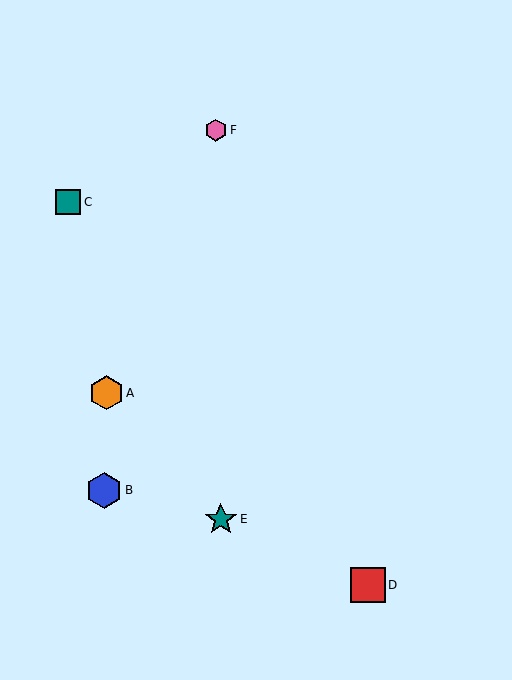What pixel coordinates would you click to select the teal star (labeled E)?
Click at (221, 519) to select the teal star E.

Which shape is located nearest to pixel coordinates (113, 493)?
The blue hexagon (labeled B) at (104, 490) is nearest to that location.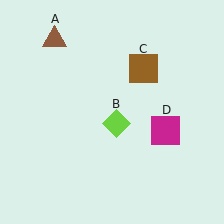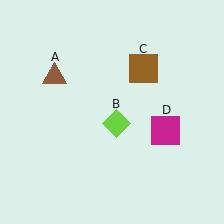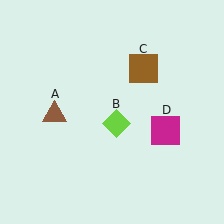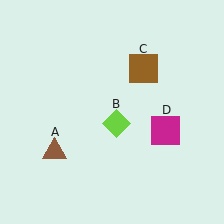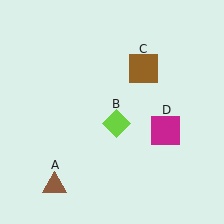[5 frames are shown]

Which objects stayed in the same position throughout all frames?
Lime diamond (object B) and brown square (object C) and magenta square (object D) remained stationary.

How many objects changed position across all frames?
1 object changed position: brown triangle (object A).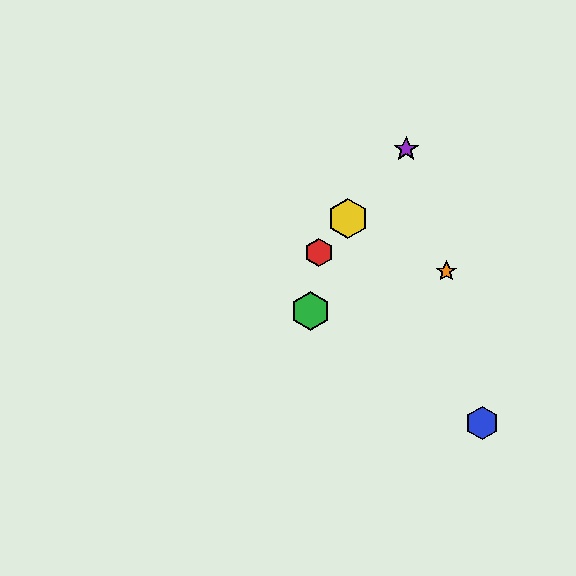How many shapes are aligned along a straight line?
3 shapes (the red hexagon, the yellow hexagon, the purple star) are aligned along a straight line.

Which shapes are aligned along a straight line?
The red hexagon, the yellow hexagon, the purple star are aligned along a straight line.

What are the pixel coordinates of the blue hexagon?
The blue hexagon is at (482, 423).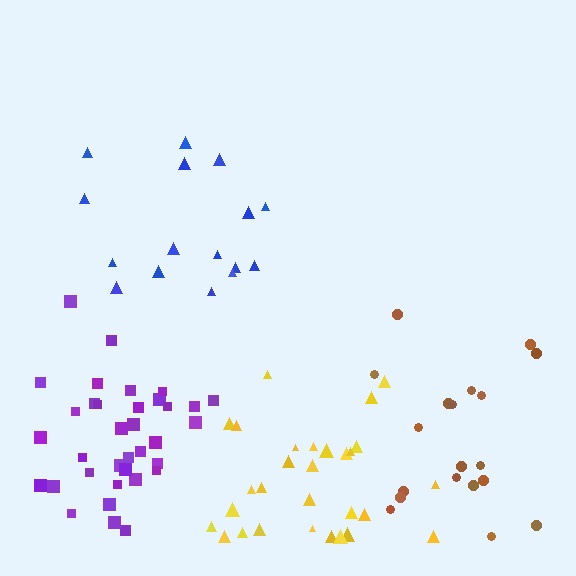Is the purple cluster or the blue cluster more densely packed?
Purple.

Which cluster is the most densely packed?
Purple.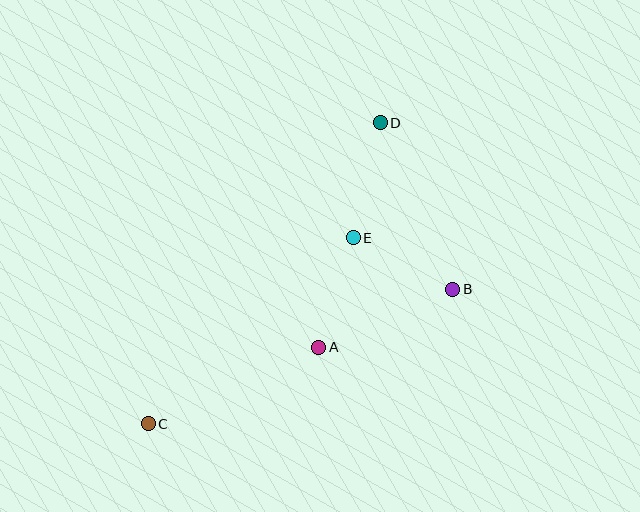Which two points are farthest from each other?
Points C and D are farthest from each other.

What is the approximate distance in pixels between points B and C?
The distance between B and C is approximately 333 pixels.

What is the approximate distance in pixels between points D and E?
The distance between D and E is approximately 118 pixels.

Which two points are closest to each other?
Points B and E are closest to each other.